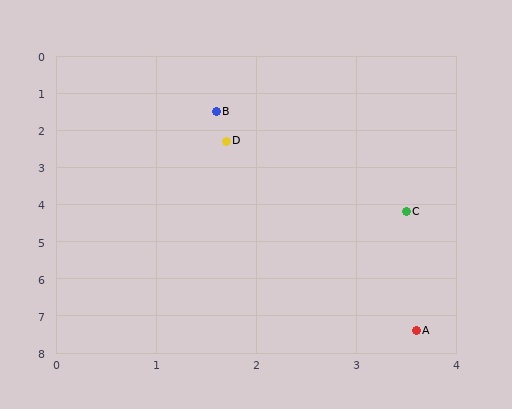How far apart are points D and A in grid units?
Points D and A are about 5.4 grid units apart.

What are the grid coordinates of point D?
Point D is at approximately (1.7, 2.3).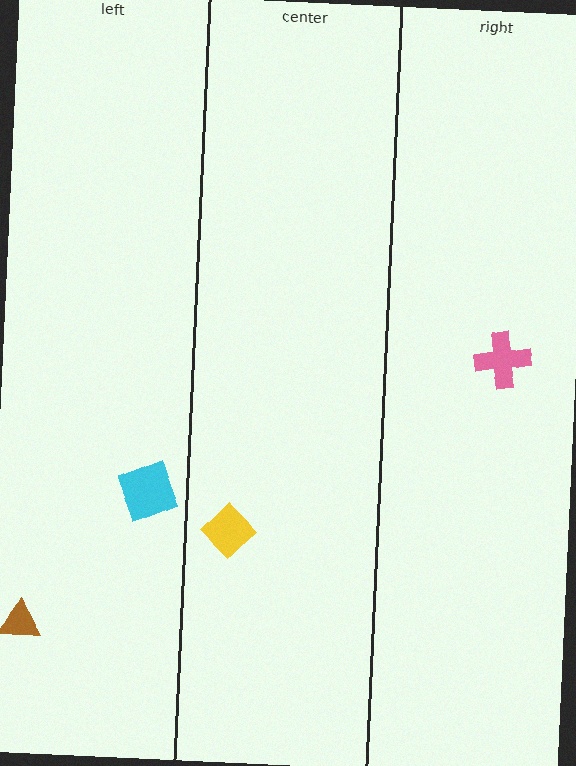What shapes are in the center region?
The yellow diamond.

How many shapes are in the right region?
1.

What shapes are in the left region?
The brown triangle, the cyan square.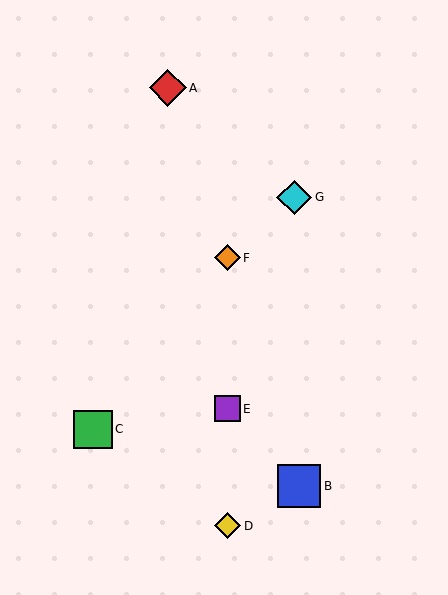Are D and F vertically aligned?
Yes, both are at x≈227.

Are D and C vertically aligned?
No, D is at x≈227 and C is at x≈93.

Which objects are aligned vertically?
Objects D, E, F are aligned vertically.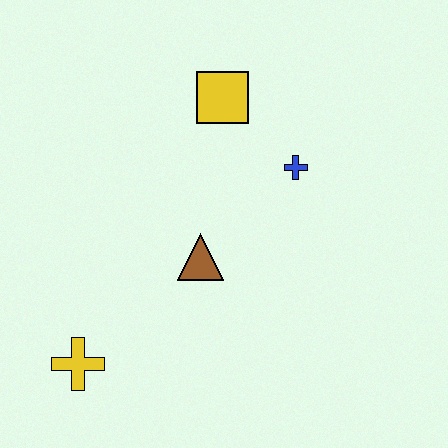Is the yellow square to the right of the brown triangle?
Yes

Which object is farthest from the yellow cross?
The yellow square is farthest from the yellow cross.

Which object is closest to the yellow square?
The blue cross is closest to the yellow square.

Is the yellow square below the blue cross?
No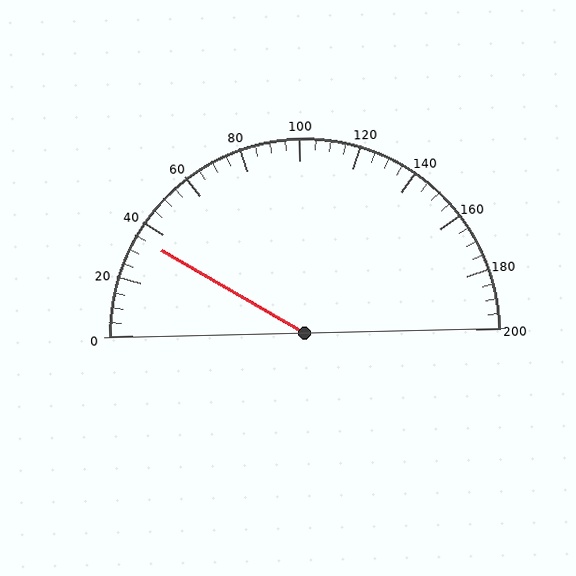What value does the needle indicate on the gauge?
The needle indicates approximately 35.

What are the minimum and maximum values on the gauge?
The gauge ranges from 0 to 200.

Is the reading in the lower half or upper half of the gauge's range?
The reading is in the lower half of the range (0 to 200).